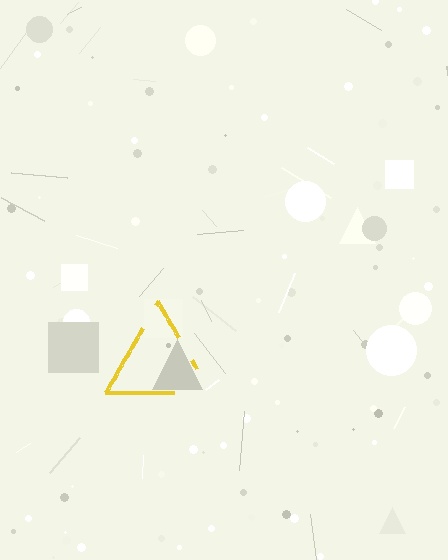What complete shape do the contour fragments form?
The contour fragments form a triangle.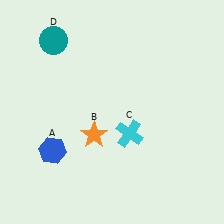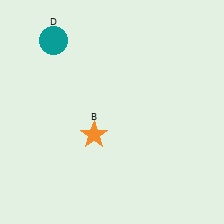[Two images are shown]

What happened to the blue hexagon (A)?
The blue hexagon (A) was removed in Image 2. It was in the bottom-left area of Image 1.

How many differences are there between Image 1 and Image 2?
There are 2 differences between the two images.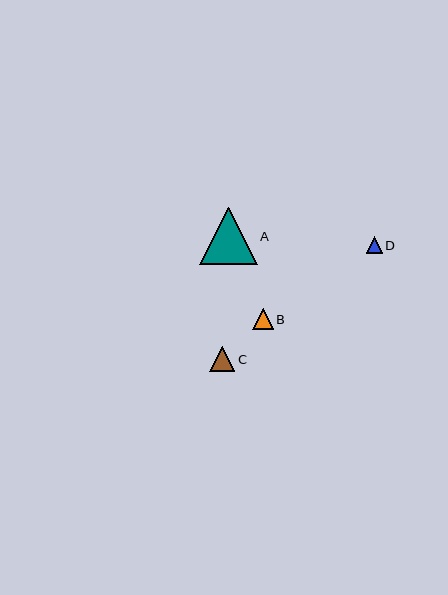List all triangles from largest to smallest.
From largest to smallest: A, C, B, D.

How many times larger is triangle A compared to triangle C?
Triangle A is approximately 2.2 times the size of triangle C.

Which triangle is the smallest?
Triangle D is the smallest with a size of approximately 16 pixels.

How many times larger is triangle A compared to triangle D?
Triangle A is approximately 3.5 times the size of triangle D.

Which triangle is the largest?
Triangle A is the largest with a size of approximately 57 pixels.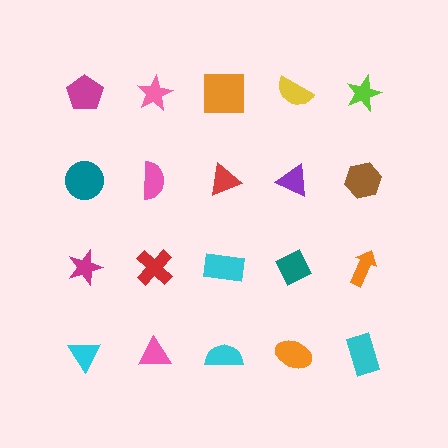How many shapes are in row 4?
5 shapes.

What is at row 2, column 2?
A pink semicircle.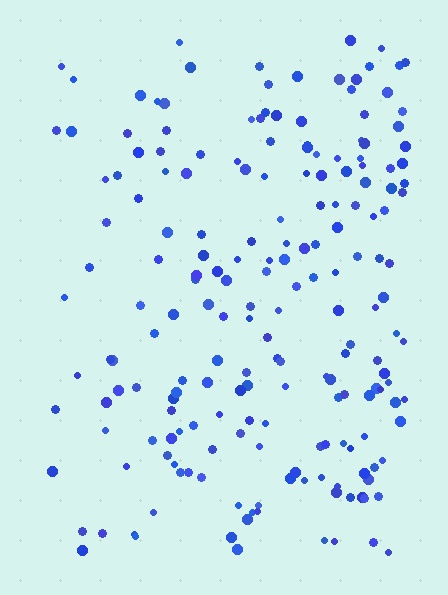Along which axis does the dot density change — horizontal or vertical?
Horizontal.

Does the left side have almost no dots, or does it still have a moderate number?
Still a moderate number, just noticeably fewer than the right.